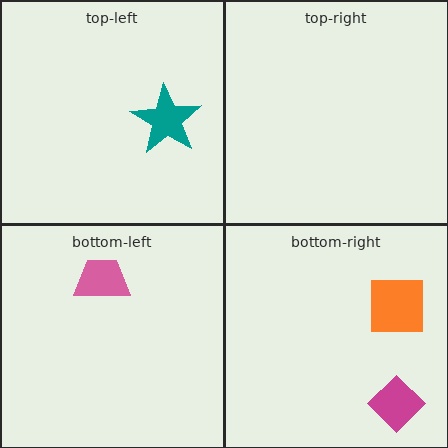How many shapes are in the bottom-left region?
1.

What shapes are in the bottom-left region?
The pink trapezoid.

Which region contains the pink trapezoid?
The bottom-left region.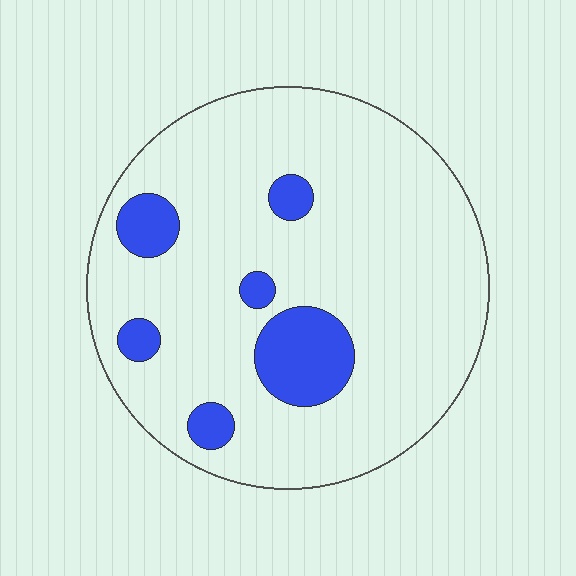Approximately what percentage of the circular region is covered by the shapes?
Approximately 15%.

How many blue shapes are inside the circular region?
6.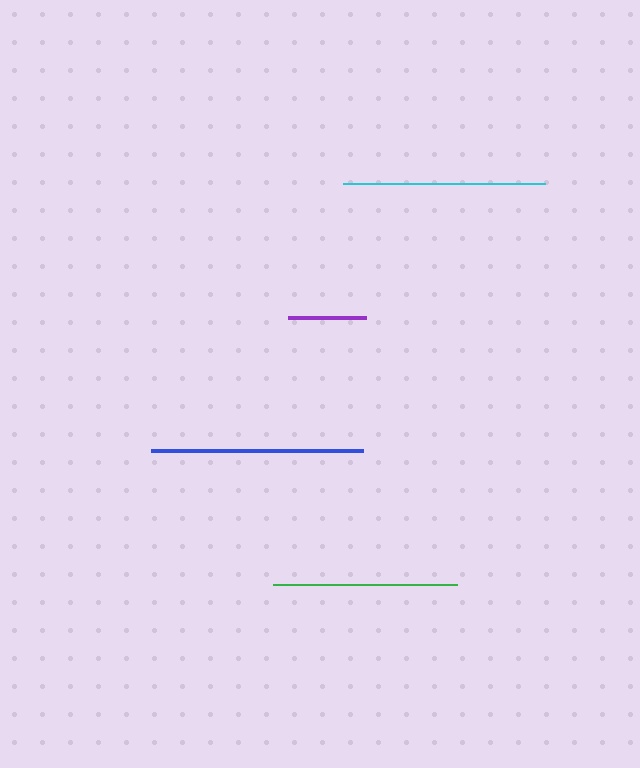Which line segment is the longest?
The blue line is the longest at approximately 212 pixels.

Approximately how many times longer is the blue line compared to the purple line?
The blue line is approximately 2.7 times the length of the purple line.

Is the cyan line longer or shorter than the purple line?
The cyan line is longer than the purple line.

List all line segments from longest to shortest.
From longest to shortest: blue, cyan, green, purple.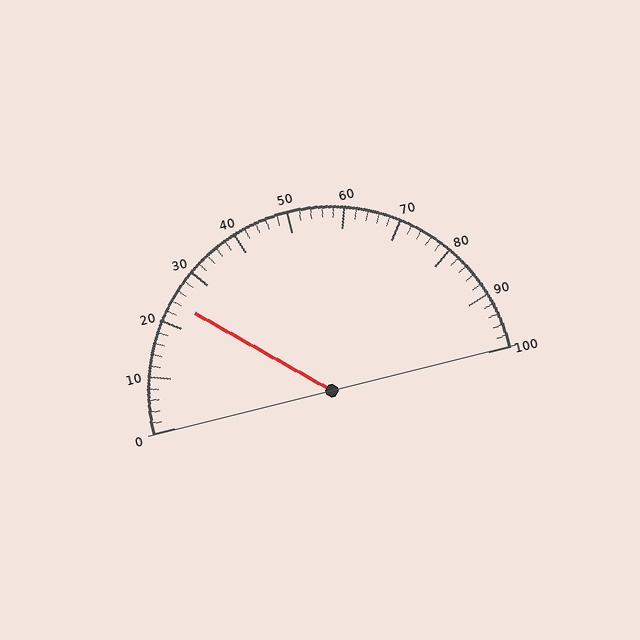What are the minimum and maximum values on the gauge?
The gauge ranges from 0 to 100.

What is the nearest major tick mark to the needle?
The nearest major tick mark is 20.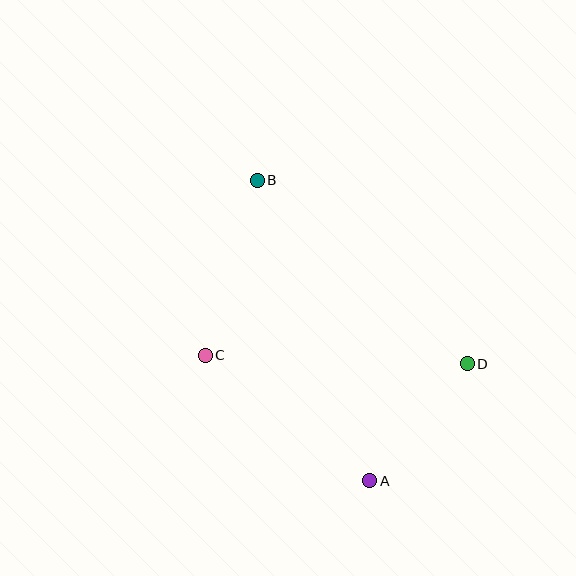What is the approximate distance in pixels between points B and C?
The distance between B and C is approximately 183 pixels.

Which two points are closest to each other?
Points A and D are closest to each other.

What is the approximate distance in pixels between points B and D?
The distance between B and D is approximately 279 pixels.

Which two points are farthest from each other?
Points A and B are farthest from each other.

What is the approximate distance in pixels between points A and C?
The distance between A and C is approximately 207 pixels.